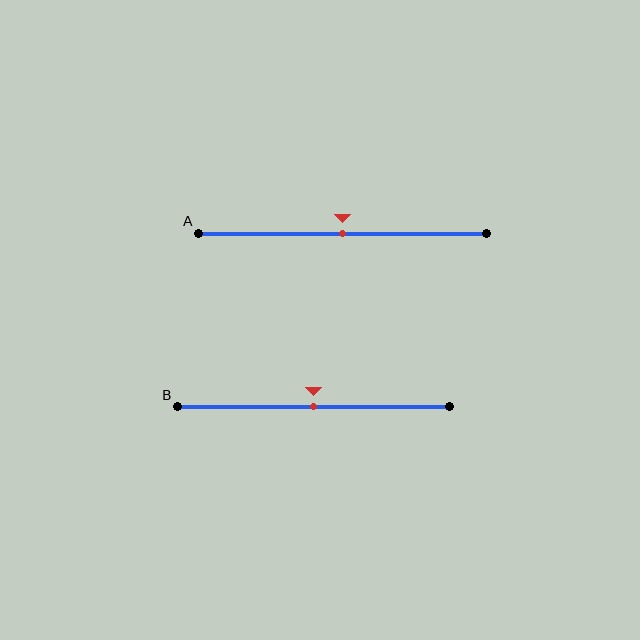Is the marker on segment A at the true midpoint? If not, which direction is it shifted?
Yes, the marker on segment A is at the true midpoint.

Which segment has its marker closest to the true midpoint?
Segment A has its marker closest to the true midpoint.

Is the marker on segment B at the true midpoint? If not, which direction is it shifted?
Yes, the marker on segment B is at the true midpoint.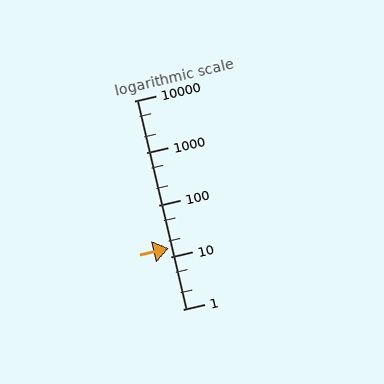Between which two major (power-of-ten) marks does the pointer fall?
The pointer is between 10 and 100.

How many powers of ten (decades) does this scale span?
The scale spans 4 decades, from 1 to 10000.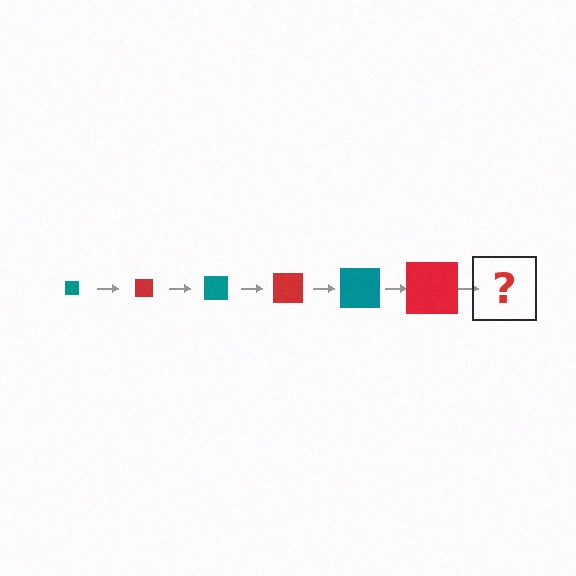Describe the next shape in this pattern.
It should be a teal square, larger than the previous one.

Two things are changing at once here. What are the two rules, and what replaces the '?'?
The two rules are that the square grows larger each step and the color cycles through teal and red. The '?' should be a teal square, larger than the previous one.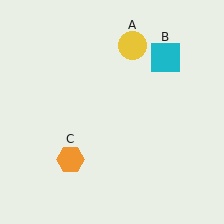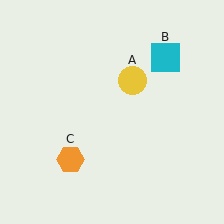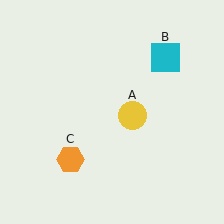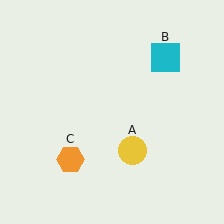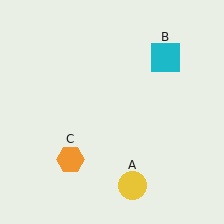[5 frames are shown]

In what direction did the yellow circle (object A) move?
The yellow circle (object A) moved down.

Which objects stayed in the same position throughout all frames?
Cyan square (object B) and orange hexagon (object C) remained stationary.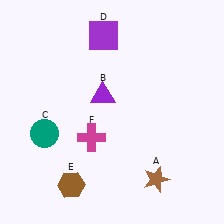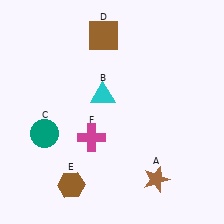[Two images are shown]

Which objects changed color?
B changed from purple to cyan. D changed from purple to brown.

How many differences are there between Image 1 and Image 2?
There are 2 differences between the two images.